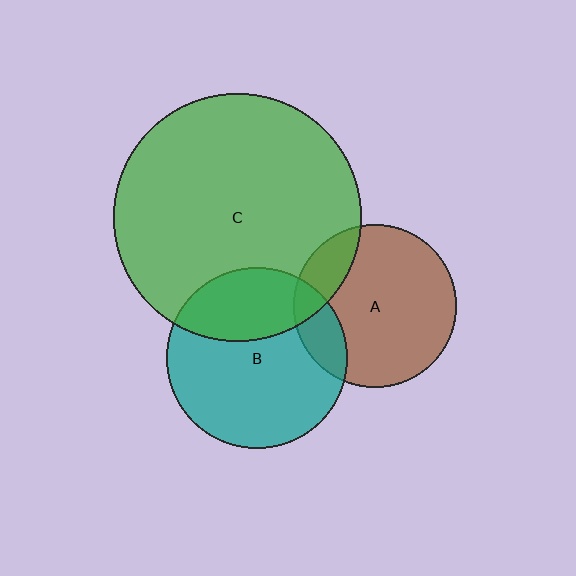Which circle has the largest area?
Circle C (green).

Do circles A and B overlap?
Yes.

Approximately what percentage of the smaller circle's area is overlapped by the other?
Approximately 15%.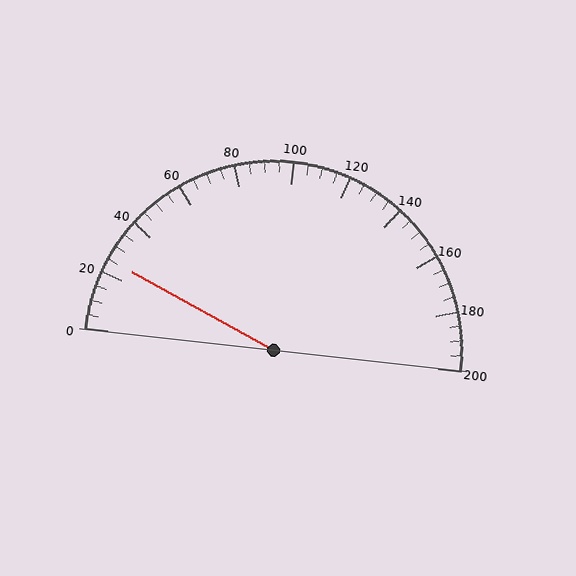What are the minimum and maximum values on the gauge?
The gauge ranges from 0 to 200.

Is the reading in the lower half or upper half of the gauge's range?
The reading is in the lower half of the range (0 to 200).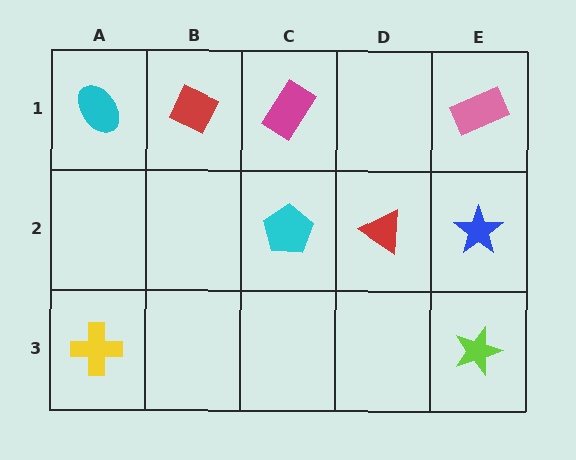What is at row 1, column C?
A magenta rectangle.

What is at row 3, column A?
A yellow cross.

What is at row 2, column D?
A red triangle.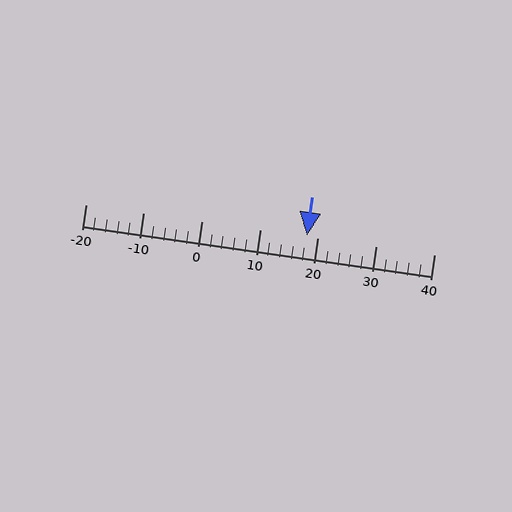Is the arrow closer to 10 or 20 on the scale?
The arrow is closer to 20.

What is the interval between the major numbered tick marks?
The major tick marks are spaced 10 units apart.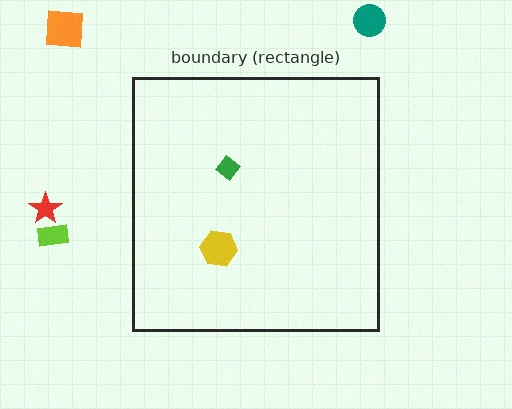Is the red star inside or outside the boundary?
Outside.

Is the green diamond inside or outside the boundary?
Inside.